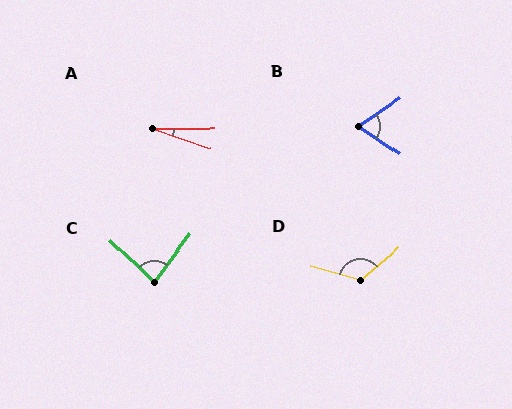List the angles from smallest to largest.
A (18°), B (68°), C (81°), D (125°).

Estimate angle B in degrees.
Approximately 68 degrees.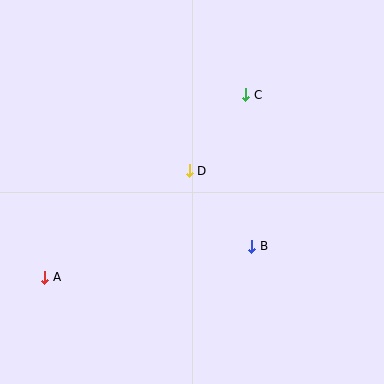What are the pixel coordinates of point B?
Point B is at (252, 246).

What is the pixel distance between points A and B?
The distance between A and B is 209 pixels.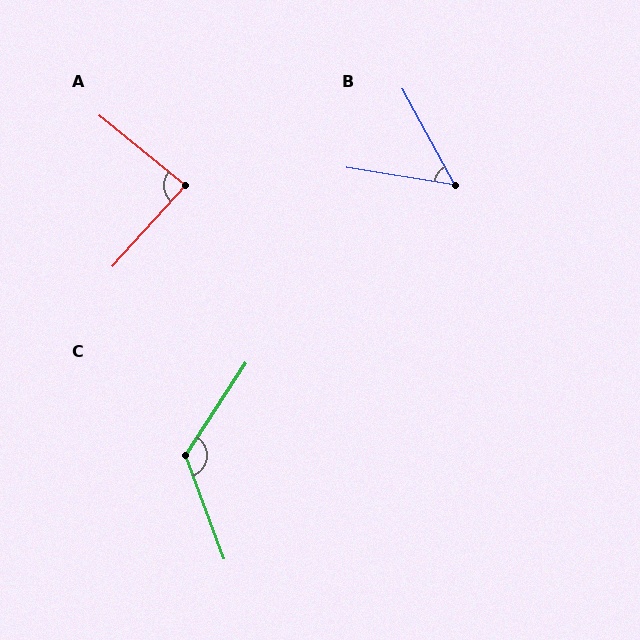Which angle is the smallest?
B, at approximately 52 degrees.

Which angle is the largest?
C, at approximately 126 degrees.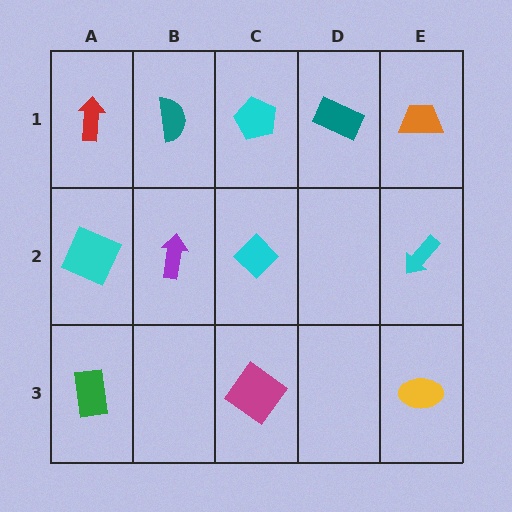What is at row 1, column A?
A red arrow.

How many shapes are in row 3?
3 shapes.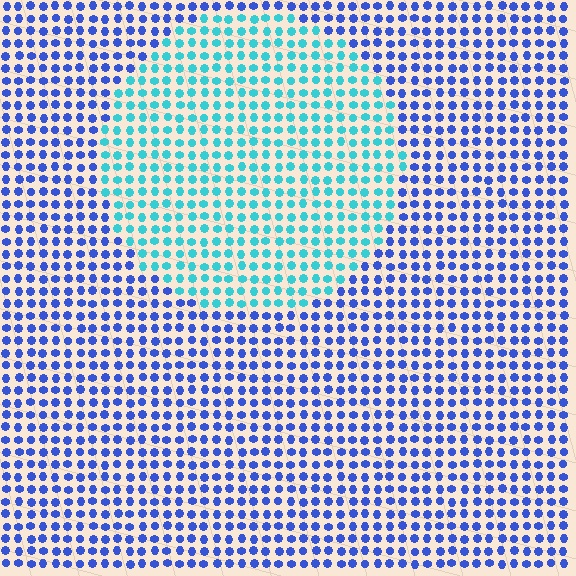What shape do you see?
I see a circle.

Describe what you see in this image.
The image is filled with small blue elements in a uniform arrangement. A circle-shaped region is visible where the elements are tinted to a slightly different hue, forming a subtle color boundary.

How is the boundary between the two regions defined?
The boundary is defined purely by a slight shift in hue (about 46 degrees). Spacing, size, and orientation are identical on both sides.